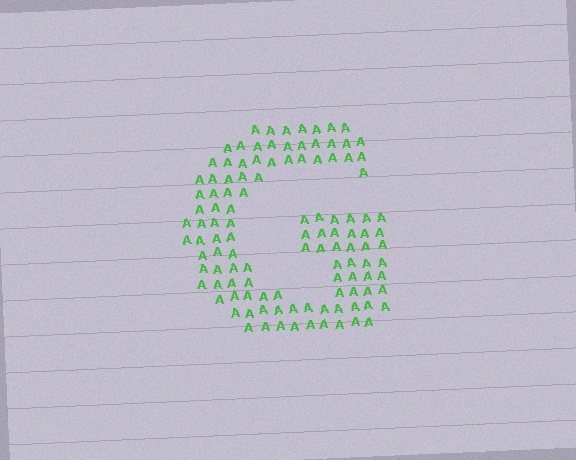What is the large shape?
The large shape is the letter G.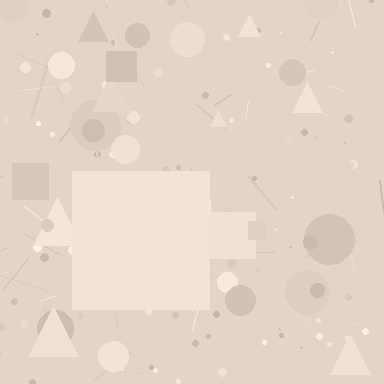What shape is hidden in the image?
A square is hidden in the image.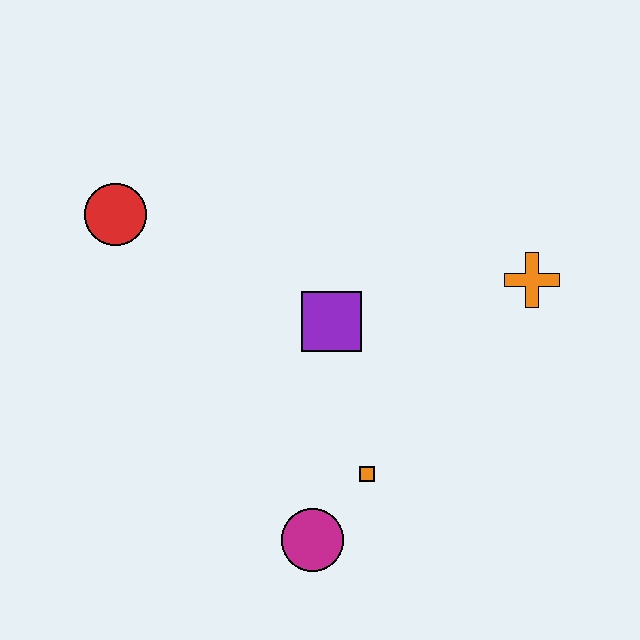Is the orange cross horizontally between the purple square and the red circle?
No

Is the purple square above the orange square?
Yes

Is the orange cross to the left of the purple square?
No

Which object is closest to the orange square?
The magenta circle is closest to the orange square.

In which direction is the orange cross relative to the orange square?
The orange cross is above the orange square.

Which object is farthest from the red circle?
The orange cross is farthest from the red circle.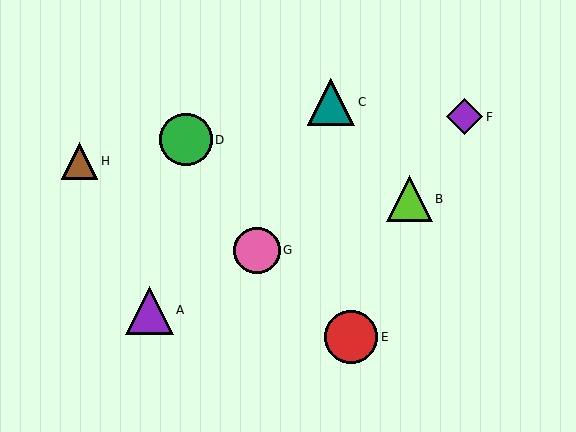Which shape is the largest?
The red circle (labeled E) is the largest.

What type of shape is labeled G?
Shape G is a pink circle.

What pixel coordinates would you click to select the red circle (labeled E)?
Click at (351, 337) to select the red circle E.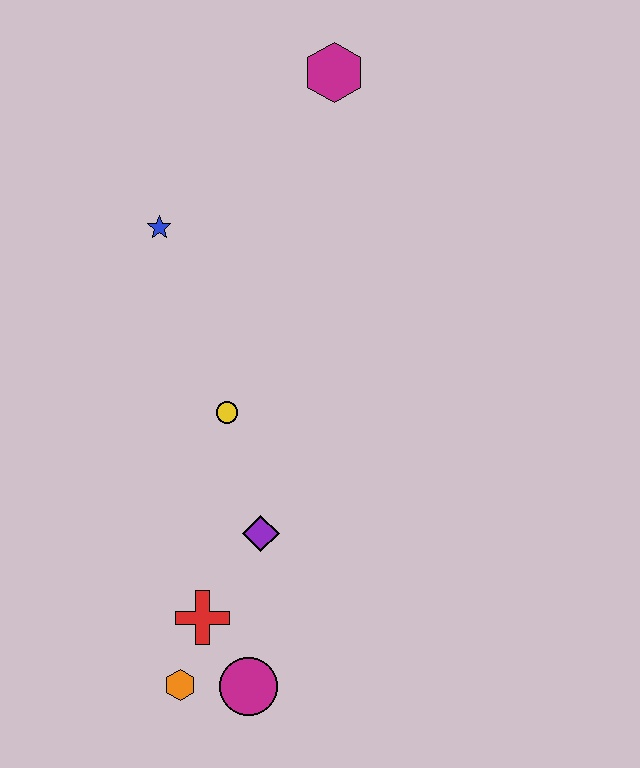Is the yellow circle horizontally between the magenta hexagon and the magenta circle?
No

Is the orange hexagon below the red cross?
Yes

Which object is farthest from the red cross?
The magenta hexagon is farthest from the red cross.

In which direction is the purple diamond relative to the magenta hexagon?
The purple diamond is below the magenta hexagon.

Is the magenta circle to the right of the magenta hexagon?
No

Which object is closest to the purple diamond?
The red cross is closest to the purple diamond.